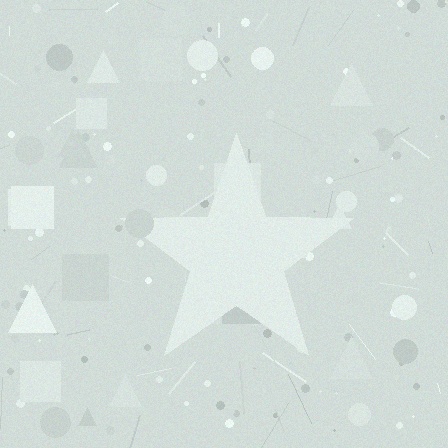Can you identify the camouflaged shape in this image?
The camouflaged shape is a star.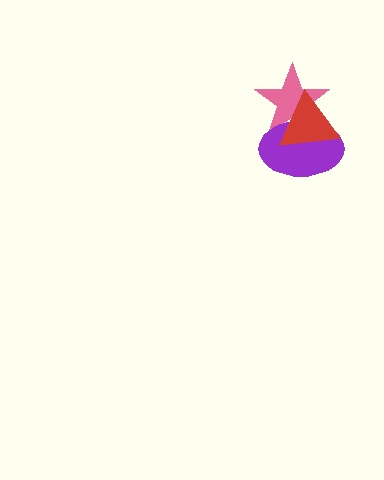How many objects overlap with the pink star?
2 objects overlap with the pink star.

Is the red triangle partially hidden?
No, no other shape covers it.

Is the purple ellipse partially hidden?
Yes, it is partially covered by another shape.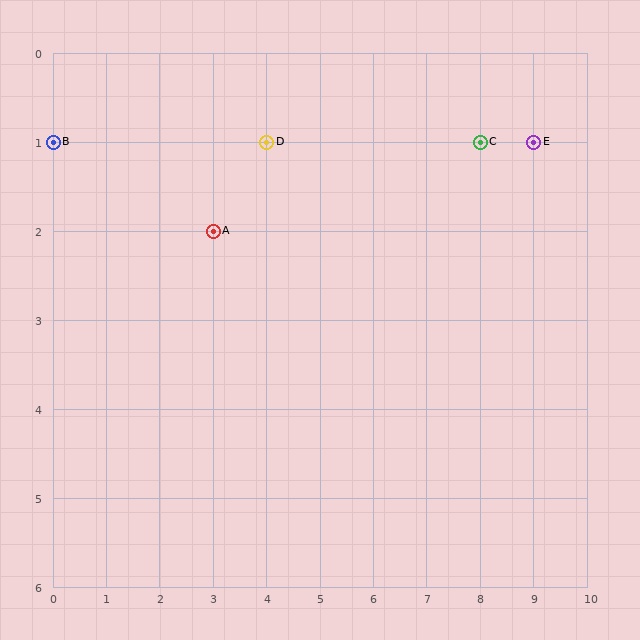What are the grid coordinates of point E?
Point E is at grid coordinates (9, 1).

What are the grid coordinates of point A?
Point A is at grid coordinates (3, 2).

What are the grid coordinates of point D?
Point D is at grid coordinates (4, 1).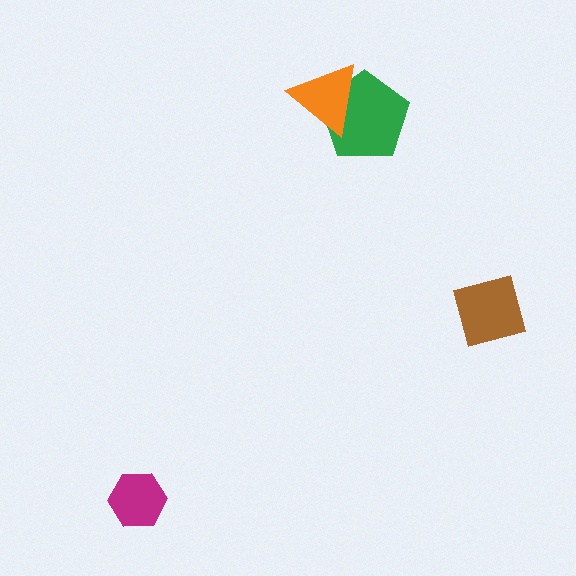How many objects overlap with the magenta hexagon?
0 objects overlap with the magenta hexagon.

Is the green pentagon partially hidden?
Yes, it is partially covered by another shape.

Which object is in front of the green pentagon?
The orange triangle is in front of the green pentagon.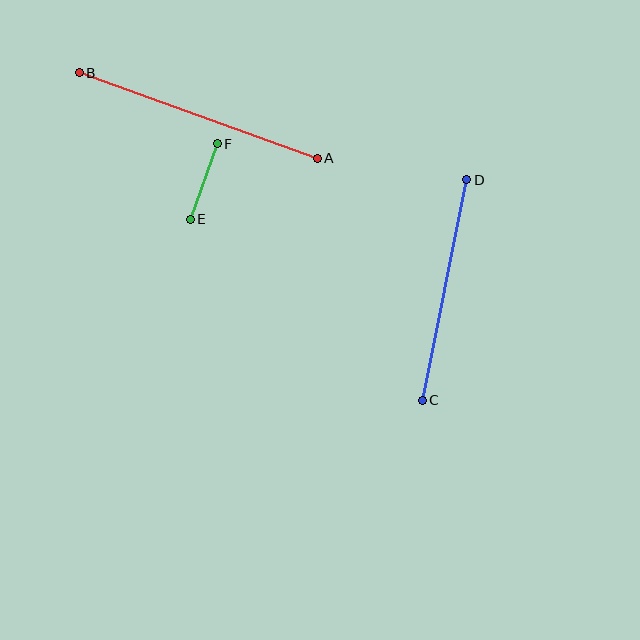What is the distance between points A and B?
The distance is approximately 253 pixels.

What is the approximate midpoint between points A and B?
The midpoint is at approximately (198, 115) pixels.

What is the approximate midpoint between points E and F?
The midpoint is at approximately (204, 182) pixels.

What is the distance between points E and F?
The distance is approximately 80 pixels.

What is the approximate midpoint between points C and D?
The midpoint is at approximately (445, 290) pixels.